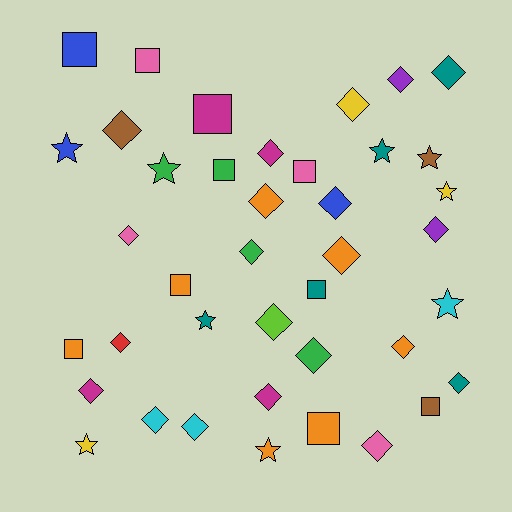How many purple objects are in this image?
There are 2 purple objects.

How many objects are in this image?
There are 40 objects.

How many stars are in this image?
There are 9 stars.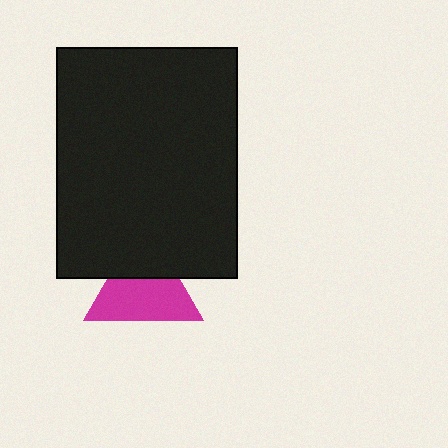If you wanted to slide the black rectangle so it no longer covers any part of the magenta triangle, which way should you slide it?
Slide it up — that is the most direct way to separate the two shapes.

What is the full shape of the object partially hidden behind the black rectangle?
The partially hidden object is a magenta triangle.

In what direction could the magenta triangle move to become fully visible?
The magenta triangle could move down. That would shift it out from behind the black rectangle entirely.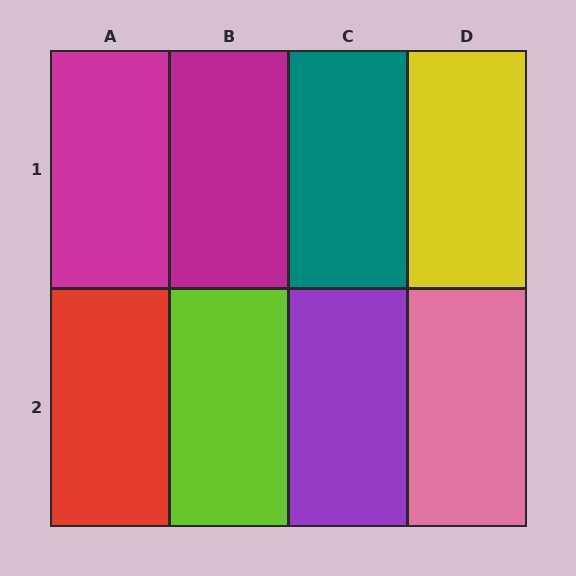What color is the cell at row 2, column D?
Pink.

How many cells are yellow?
1 cell is yellow.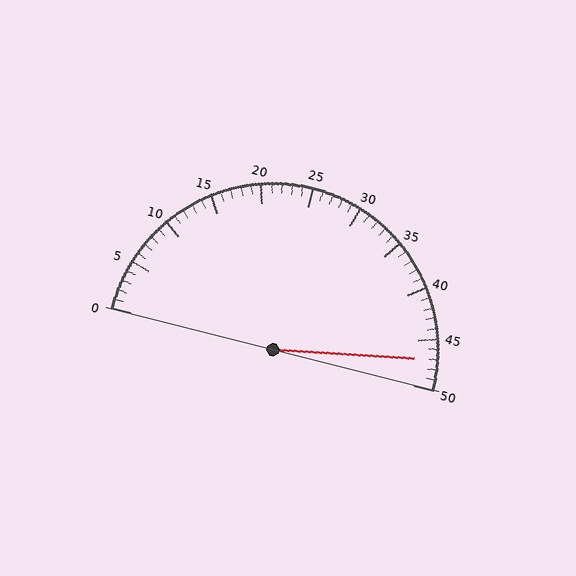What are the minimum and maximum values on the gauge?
The gauge ranges from 0 to 50.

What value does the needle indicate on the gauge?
The needle indicates approximately 47.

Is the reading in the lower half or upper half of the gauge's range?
The reading is in the upper half of the range (0 to 50).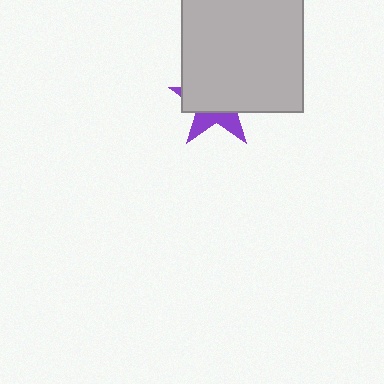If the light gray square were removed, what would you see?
You would see the complete purple star.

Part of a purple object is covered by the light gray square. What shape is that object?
It is a star.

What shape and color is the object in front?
The object in front is a light gray square.